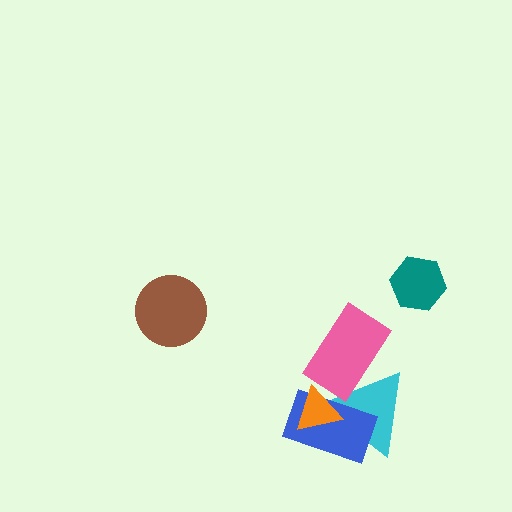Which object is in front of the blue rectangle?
The orange triangle is in front of the blue rectangle.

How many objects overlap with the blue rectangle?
2 objects overlap with the blue rectangle.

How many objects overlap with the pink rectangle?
1 object overlaps with the pink rectangle.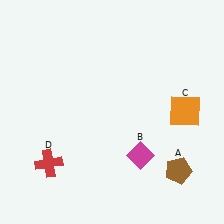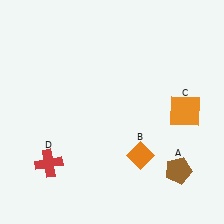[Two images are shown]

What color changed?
The diamond (B) changed from magenta in Image 1 to orange in Image 2.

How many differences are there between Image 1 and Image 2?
There is 1 difference between the two images.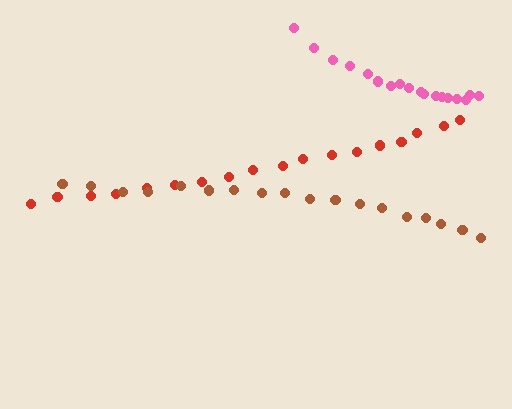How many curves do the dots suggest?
There are 3 distinct paths.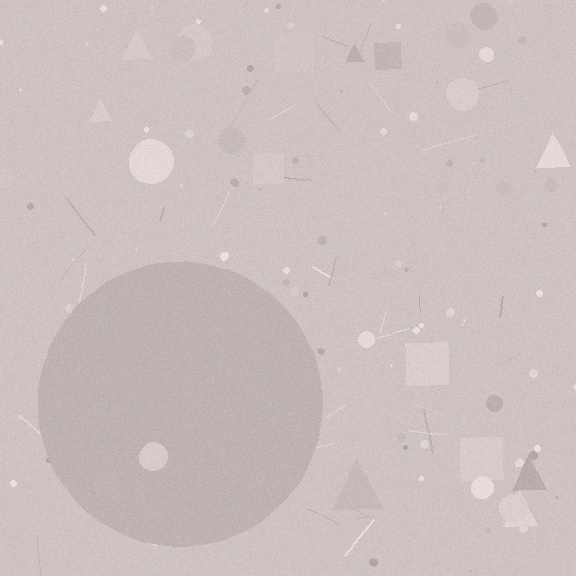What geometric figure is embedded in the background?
A circle is embedded in the background.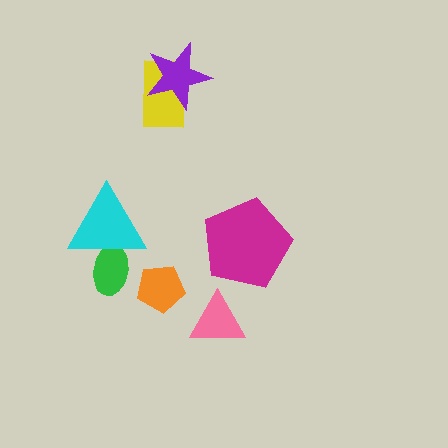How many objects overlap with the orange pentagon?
0 objects overlap with the orange pentagon.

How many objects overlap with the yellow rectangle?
1 object overlaps with the yellow rectangle.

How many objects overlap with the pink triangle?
0 objects overlap with the pink triangle.